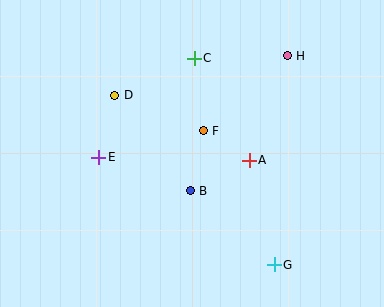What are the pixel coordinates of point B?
Point B is at (190, 191).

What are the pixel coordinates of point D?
Point D is at (115, 95).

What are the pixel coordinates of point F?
Point F is at (203, 131).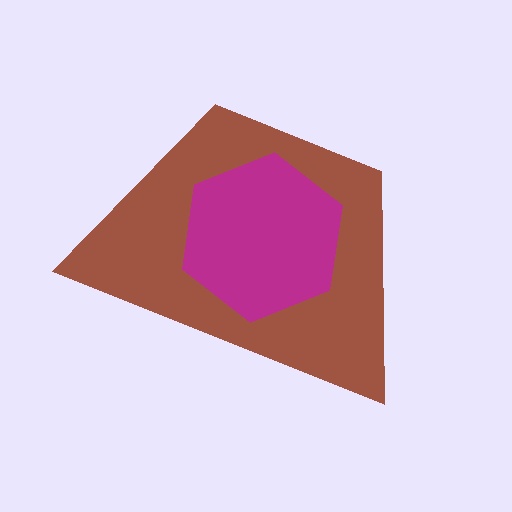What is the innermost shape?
The magenta hexagon.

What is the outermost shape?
The brown trapezoid.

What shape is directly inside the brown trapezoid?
The magenta hexagon.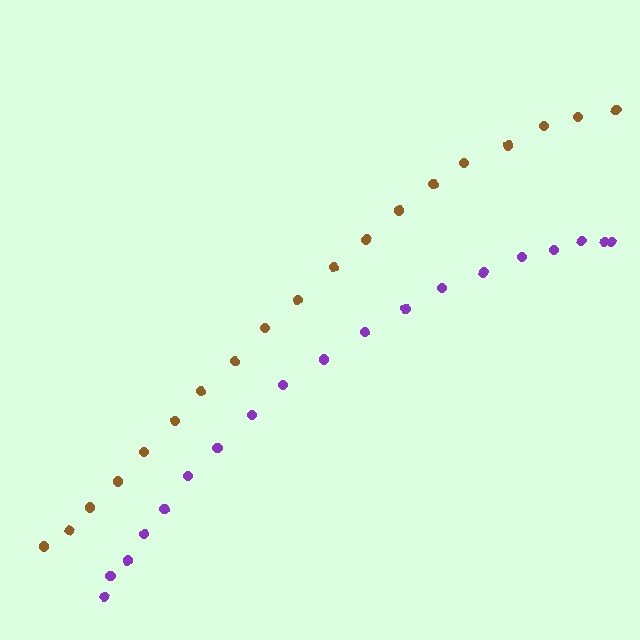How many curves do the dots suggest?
There are 2 distinct paths.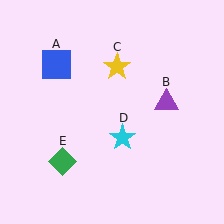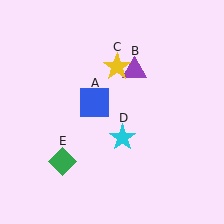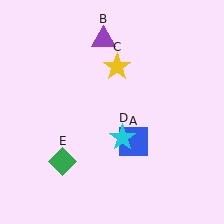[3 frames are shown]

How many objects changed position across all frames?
2 objects changed position: blue square (object A), purple triangle (object B).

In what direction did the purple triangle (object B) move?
The purple triangle (object B) moved up and to the left.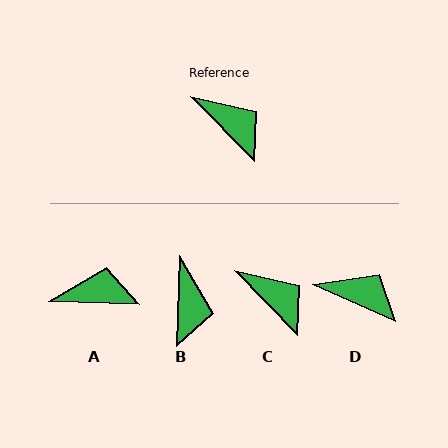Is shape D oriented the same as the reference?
No, it is off by about 21 degrees.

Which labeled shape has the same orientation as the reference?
C.